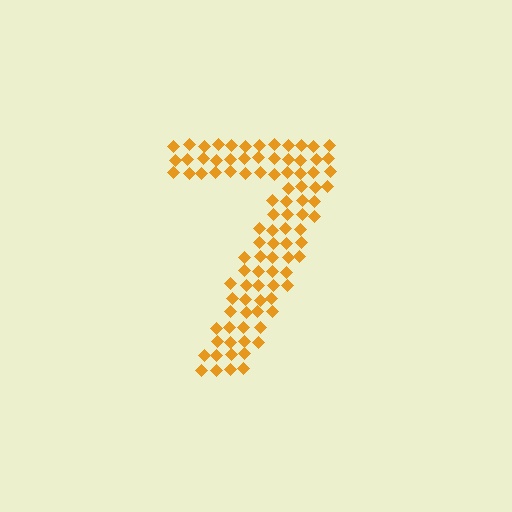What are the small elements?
The small elements are diamonds.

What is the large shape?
The large shape is the digit 7.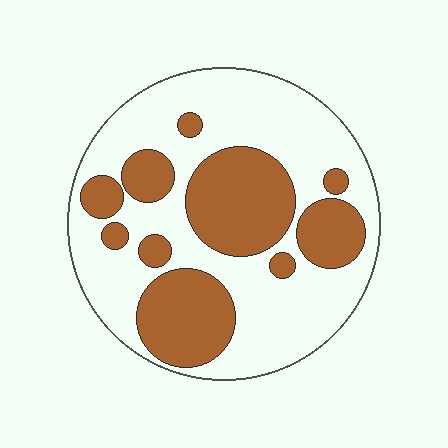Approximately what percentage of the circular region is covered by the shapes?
Approximately 35%.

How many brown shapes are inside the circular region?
10.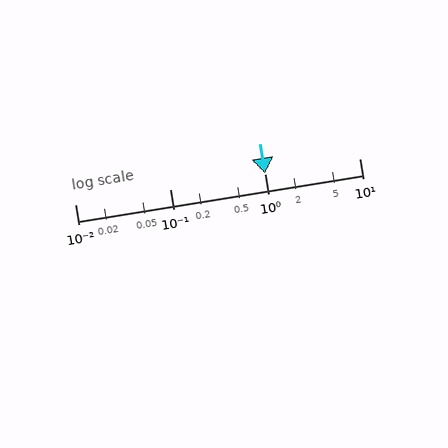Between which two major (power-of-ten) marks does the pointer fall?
The pointer is between 1 and 10.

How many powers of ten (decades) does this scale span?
The scale spans 3 decades, from 0.01 to 10.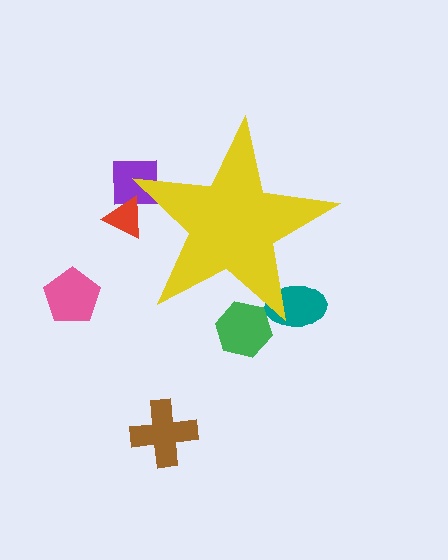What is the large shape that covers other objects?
A yellow star.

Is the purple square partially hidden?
Yes, the purple square is partially hidden behind the yellow star.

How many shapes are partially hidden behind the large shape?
4 shapes are partially hidden.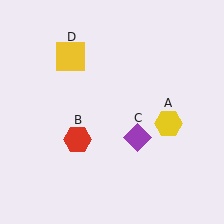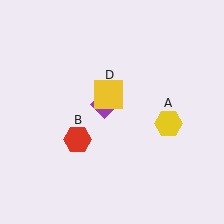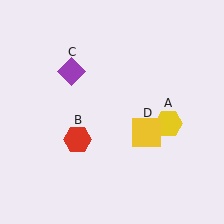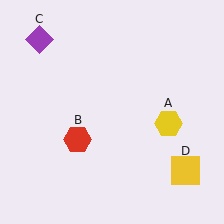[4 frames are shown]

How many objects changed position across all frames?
2 objects changed position: purple diamond (object C), yellow square (object D).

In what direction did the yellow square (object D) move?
The yellow square (object D) moved down and to the right.